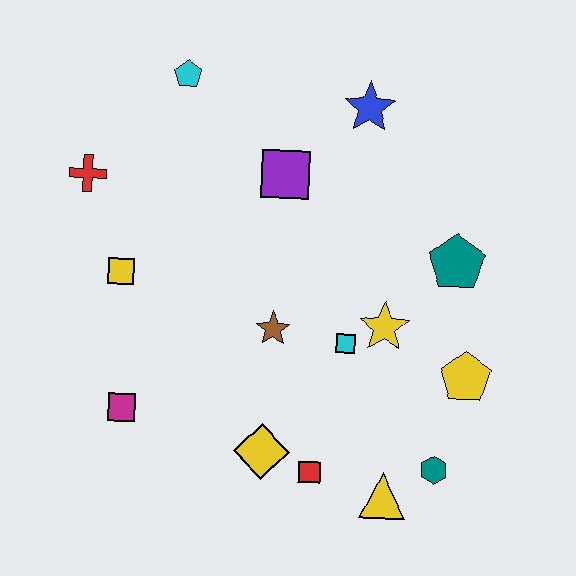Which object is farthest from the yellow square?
The teal hexagon is farthest from the yellow square.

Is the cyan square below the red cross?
Yes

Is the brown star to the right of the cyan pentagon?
Yes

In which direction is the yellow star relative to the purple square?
The yellow star is below the purple square.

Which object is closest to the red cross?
The yellow square is closest to the red cross.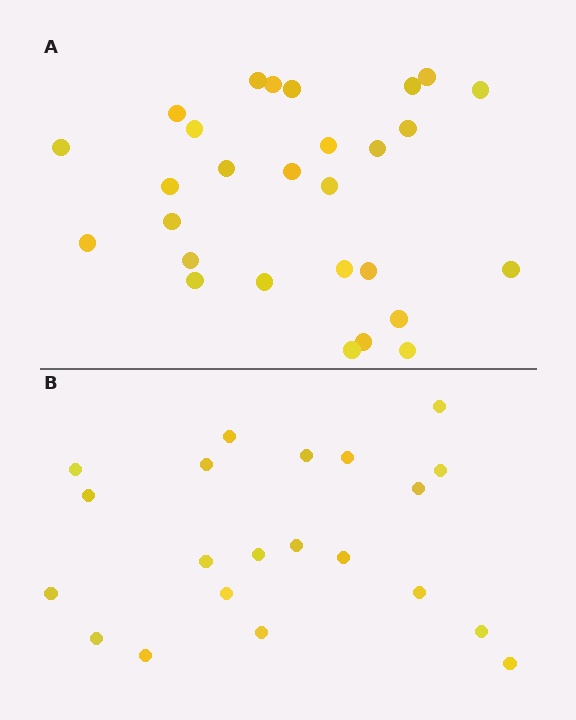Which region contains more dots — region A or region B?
Region A (the top region) has more dots.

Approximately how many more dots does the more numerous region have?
Region A has roughly 8 or so more dots than region B.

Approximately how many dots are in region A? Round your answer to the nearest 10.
About 30 dots. (The exact count is 28, which rounds to 30.)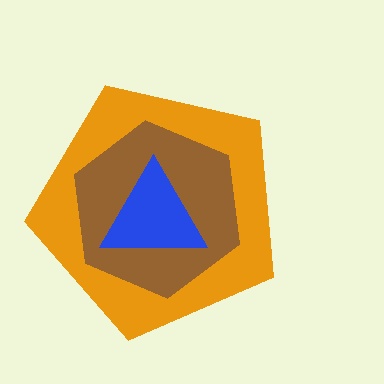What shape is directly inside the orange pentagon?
The brown hexagon.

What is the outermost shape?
The orange pentagon.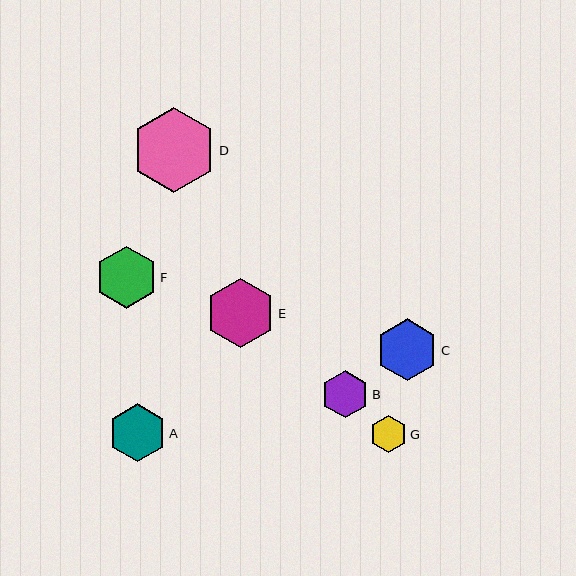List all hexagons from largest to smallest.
From largest to smallest: D, E, F, C, A, B, G.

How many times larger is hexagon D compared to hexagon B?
Hexagon D is approximately 1.8 times the size of hexagon B.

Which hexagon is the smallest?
Hexagon G is the smallest with a size of approximately 37 pixels.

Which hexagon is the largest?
Hexagon D is the largest with a size of approximately 84 pixels.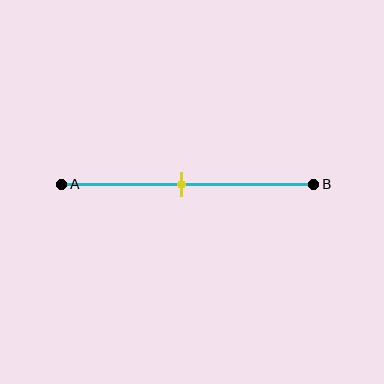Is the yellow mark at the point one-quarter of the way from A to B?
No, the mark is at about 50% from A, not at the 25% one-quarter point.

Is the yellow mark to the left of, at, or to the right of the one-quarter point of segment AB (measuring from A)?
The yellow mark is to the right of the one-quarter point of segment AB.